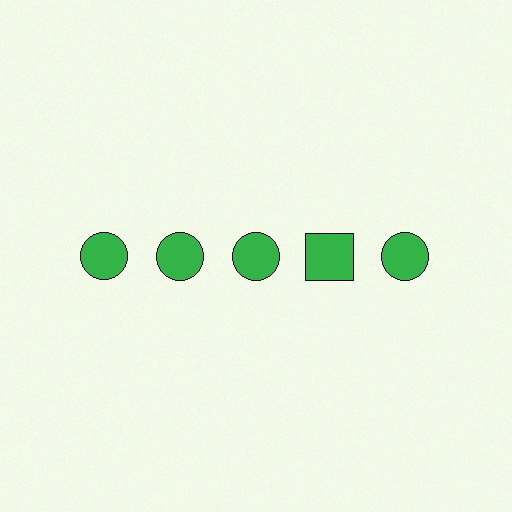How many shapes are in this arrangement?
There are 5 shapes arranged in a grid pattern.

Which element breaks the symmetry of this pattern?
The green square in the top row, second from right column breaks the symmetry. All other shapes are green circles.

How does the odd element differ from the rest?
It has a different shape: square instead of circle.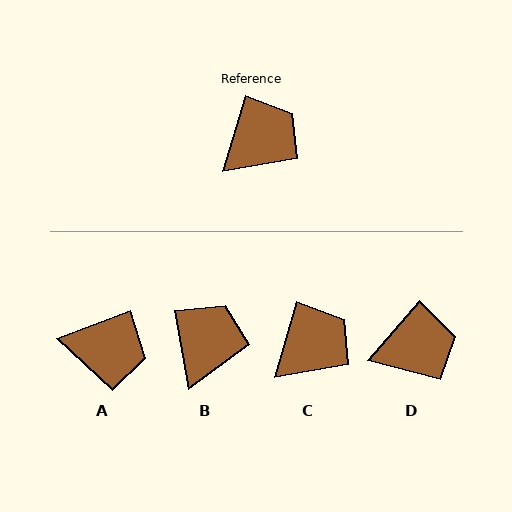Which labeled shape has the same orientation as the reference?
C.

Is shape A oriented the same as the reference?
No, it is off by about 52 degrees.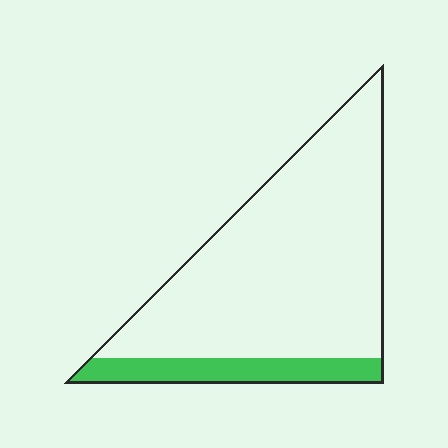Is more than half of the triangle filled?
No.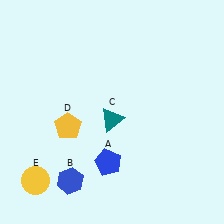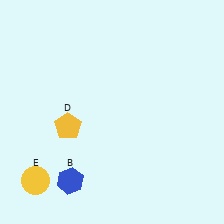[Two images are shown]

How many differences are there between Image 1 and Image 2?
There are 2 differences between the two images.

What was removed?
The teal triangle (C), the blue pentagon (A) were removed in Image 2.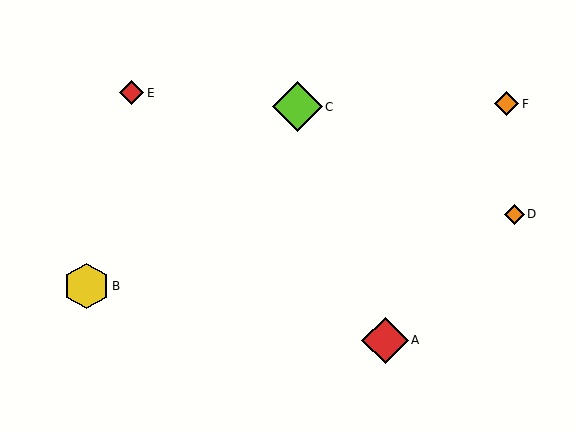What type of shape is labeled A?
Shape A is a red diamond.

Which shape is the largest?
The lime diamond (labeled C) is the largest.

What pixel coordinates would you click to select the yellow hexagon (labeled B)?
Click at (87, 286) to select the yellow hexagon B.